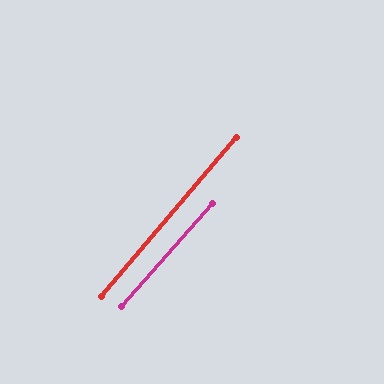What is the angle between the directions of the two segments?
Approximately 1 degree.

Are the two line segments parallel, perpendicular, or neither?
Parallel — their directions differ by only 1.0°.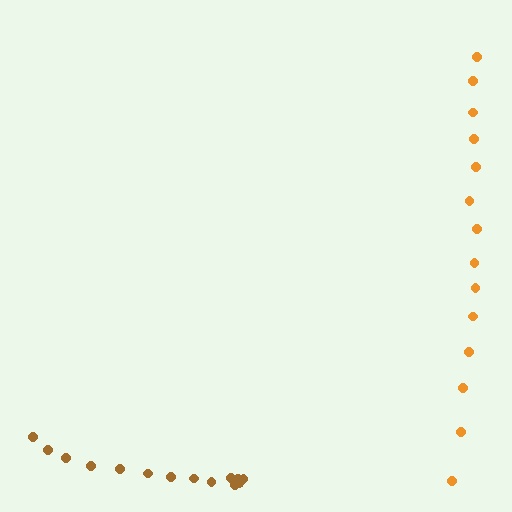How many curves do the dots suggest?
There are 2 distinct paths.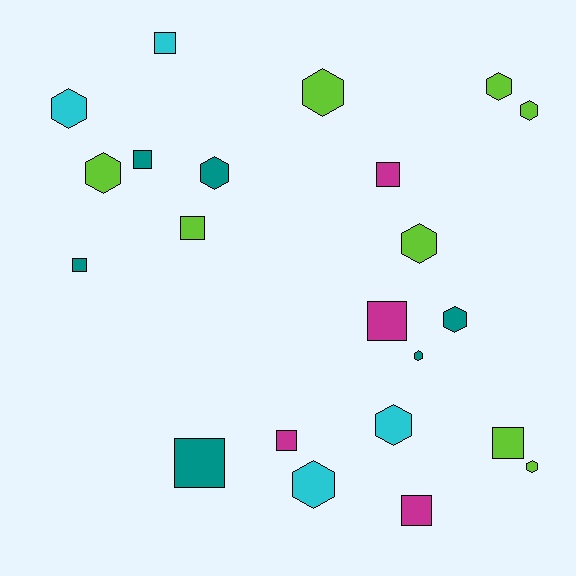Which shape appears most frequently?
Hexagon, with 12 objects.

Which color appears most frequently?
Lime, with 8 objects.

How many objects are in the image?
There are 22 objects.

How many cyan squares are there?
There is 1 cyan square.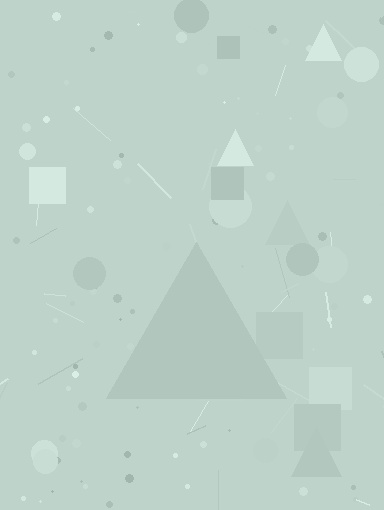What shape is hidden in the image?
A triangle is hidden in the image.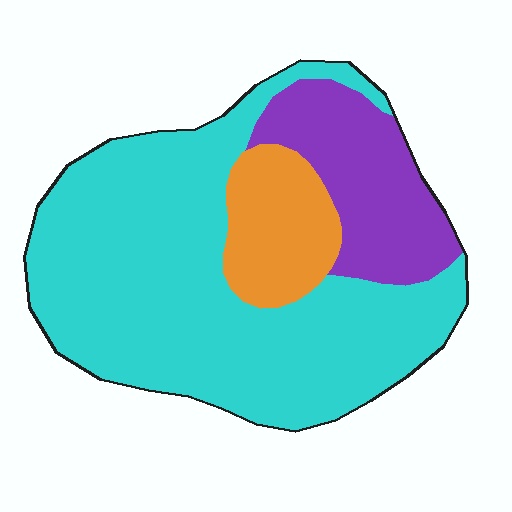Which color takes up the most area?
Cyan, at roughly 65%.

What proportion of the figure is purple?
Purple takes up about one fifth (1/5) of the figure.